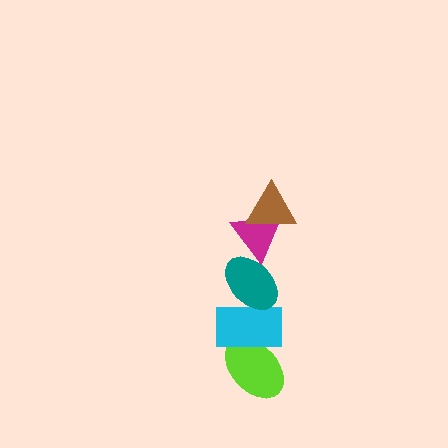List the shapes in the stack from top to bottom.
From top to bottom: the brown triangle, the magenta triangle, the teal ellipse, the cyan rectangle, the lime ellipse.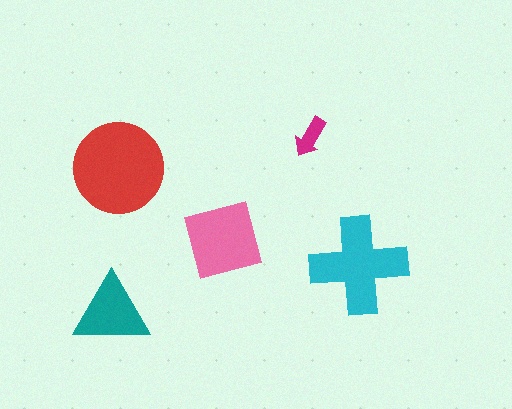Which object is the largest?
The red circle.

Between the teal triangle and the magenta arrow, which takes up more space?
The teal triangle.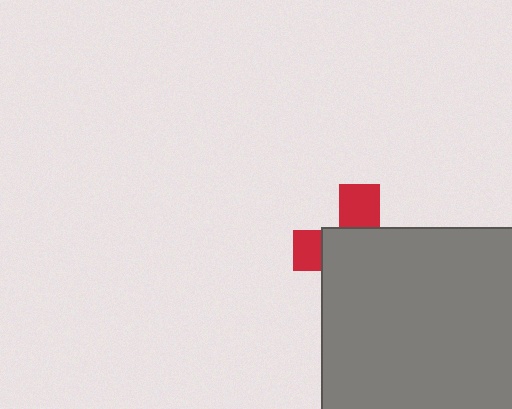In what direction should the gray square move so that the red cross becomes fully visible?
The gray square should move down. That is the shortest direction to clear the overlap and leave the red cross fully visible.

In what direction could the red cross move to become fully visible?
The red cross could move up. That would shift it out from behind the gray square entirely.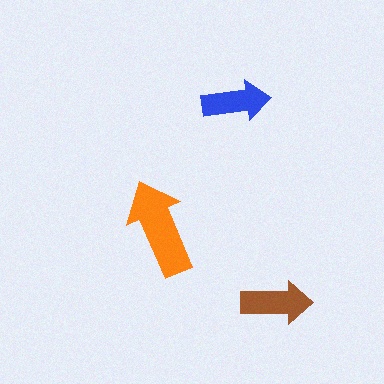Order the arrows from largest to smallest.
the orange one, the brown one, the blue one.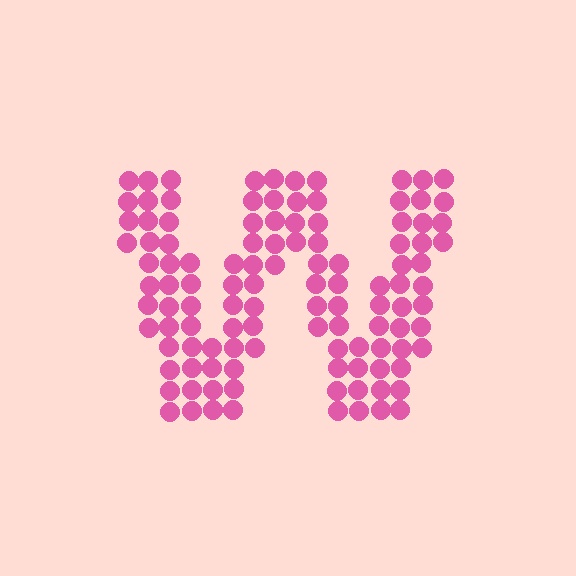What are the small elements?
The small elements are circles.